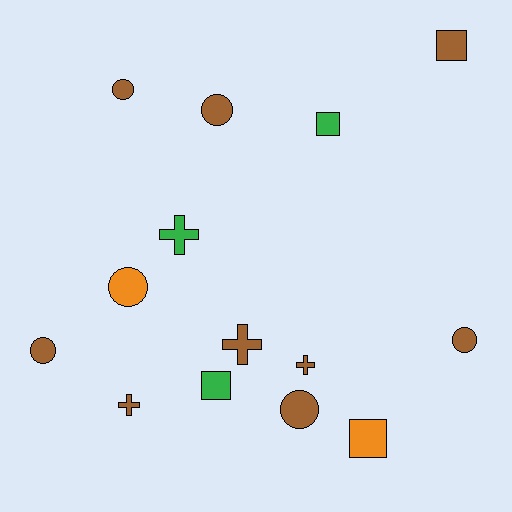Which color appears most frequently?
Brown, with 9 objects.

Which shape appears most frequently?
Circle, with 6 objects.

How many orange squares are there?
There is 1 orange square.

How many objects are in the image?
There are 14 objects.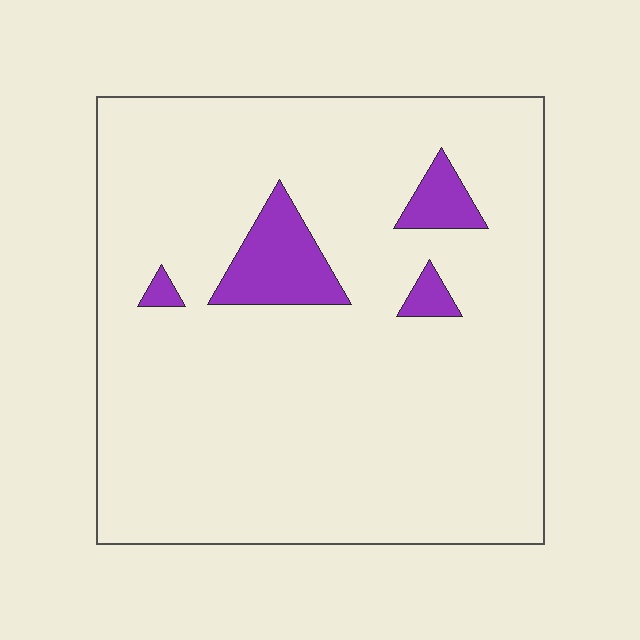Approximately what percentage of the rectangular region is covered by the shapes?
Approximately 10%.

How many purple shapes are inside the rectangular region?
4.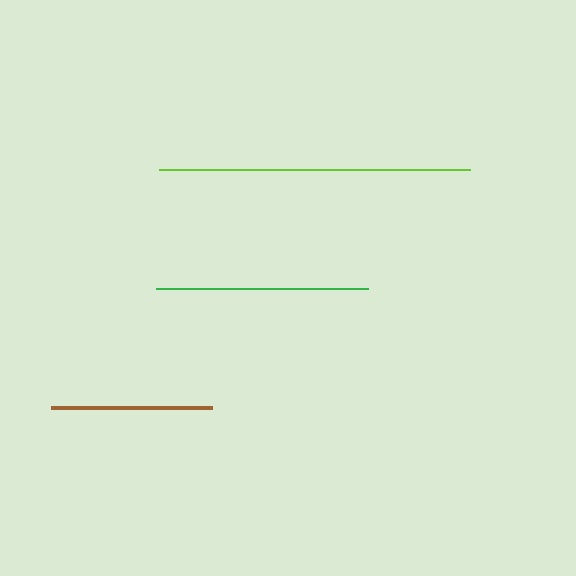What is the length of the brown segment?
The brown segment is approximately 161 pixels long.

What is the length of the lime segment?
The lime segment is approximately 311 pixels long.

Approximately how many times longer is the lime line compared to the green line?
The lime line is approximately 1.5 times the length of the green line.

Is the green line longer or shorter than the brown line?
The green line is longer than the brown line.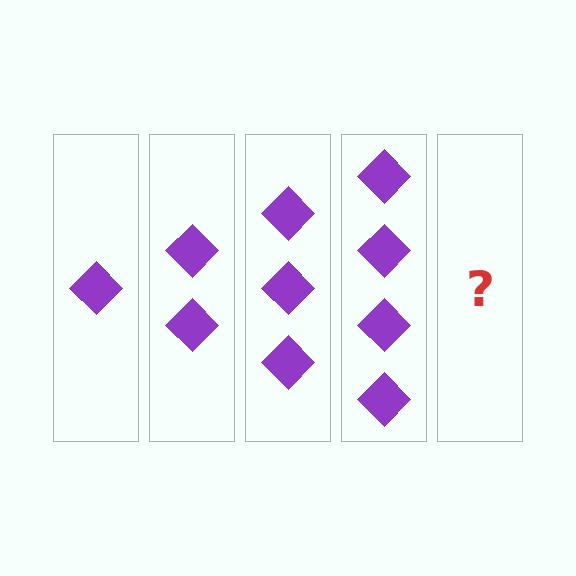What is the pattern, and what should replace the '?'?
The pattern is that each step adds one more diamond. The '?' should be 5 diamonds.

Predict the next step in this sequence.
The next step is 5 diamonds.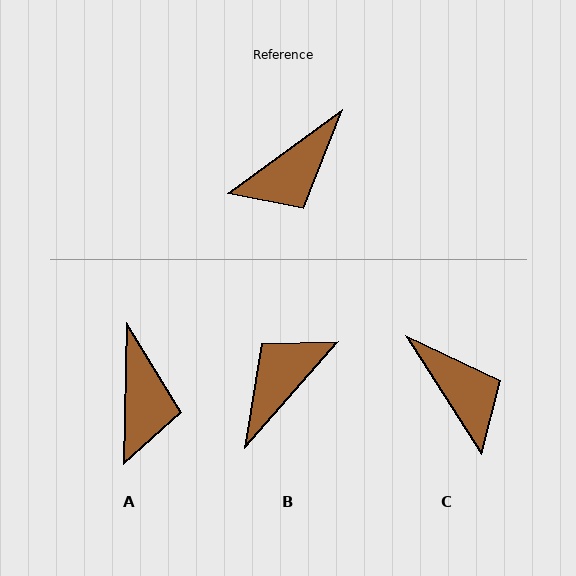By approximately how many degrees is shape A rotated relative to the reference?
Approximately 52 degrees counter-clockwise.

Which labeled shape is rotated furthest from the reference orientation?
B, about 168 degrees away.